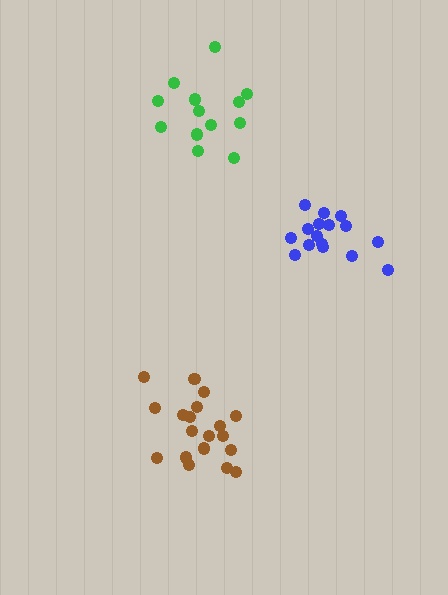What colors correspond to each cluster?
The clusters are colored: blue, brown, green.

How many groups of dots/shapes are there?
There are 3 groups.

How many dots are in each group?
Group 1: 16 dots, Group 2: 19 dots, Group 3: 13 dots (48 total).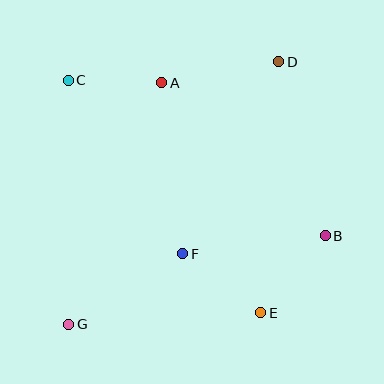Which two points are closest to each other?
Points A and C are closest to each other.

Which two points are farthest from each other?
Points D and G are farthest from each other.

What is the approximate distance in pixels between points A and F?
The distance between A and F is approximately 172 pixels.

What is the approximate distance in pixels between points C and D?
The distance between C and D is approximately 211 pixels.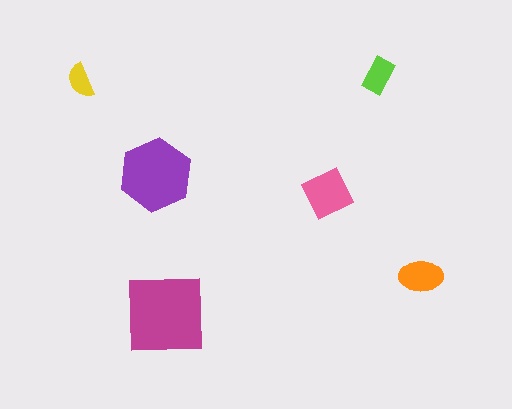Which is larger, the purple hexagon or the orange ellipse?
The purple hexagon.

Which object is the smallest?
The yellow semicircle.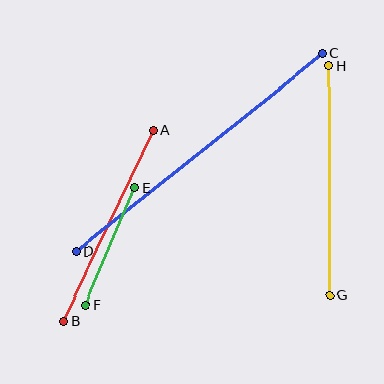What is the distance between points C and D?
The distance is approximately 316 pixels.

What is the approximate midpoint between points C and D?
The midpoint is at approximately (199, 153) pixels.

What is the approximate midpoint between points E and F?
The midpoint is at approximately (110, 247) pixels.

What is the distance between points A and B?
The distance is approximately 210 pixels.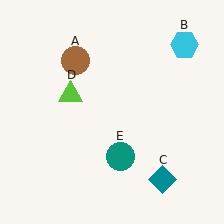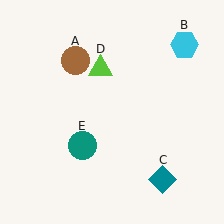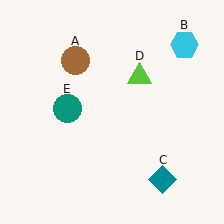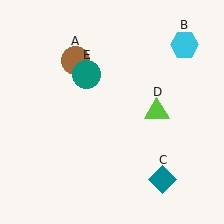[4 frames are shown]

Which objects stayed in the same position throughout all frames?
Brown circle (object A) and cyan hexagon (object B) and teal diamond (object C) remained stationary.